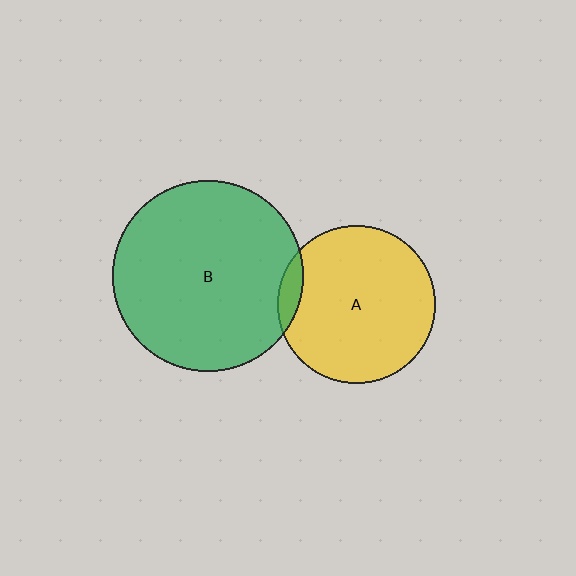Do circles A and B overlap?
Yes.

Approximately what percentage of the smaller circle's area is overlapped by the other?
Approximately 5%.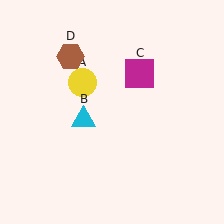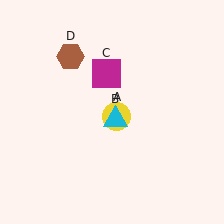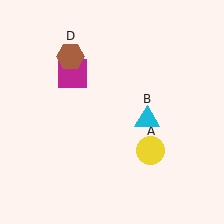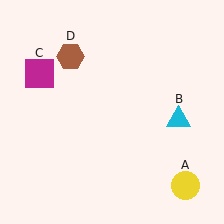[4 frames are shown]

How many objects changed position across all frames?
3 objects changed position: yellow circle (object A), cyan triangle (object B), magenta square (object C).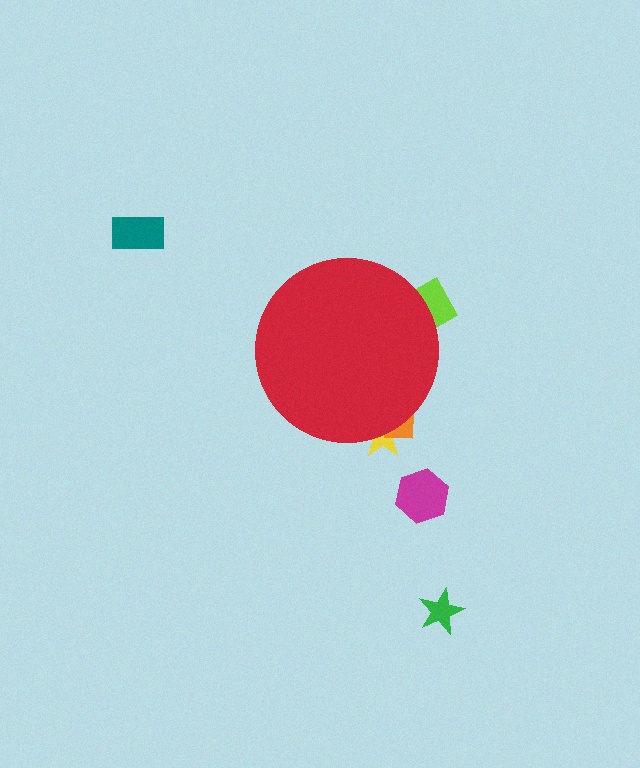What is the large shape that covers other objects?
A red circle.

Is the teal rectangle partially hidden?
No, the teal rectangle is fully visible.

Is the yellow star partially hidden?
Yes, the yellow star is partially hidden behind the red circle.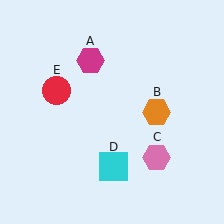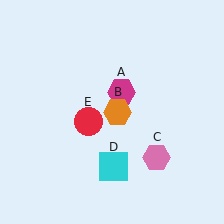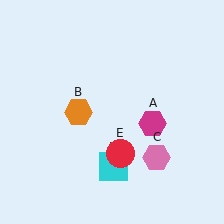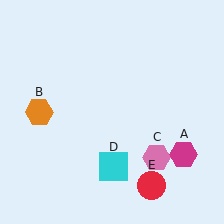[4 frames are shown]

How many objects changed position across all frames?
3 objects changed position: magenta hexagon (object A), orange hexagon (object B), red circle (object E).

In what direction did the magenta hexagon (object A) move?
The magenta hexagon (object A) moved down and to the right.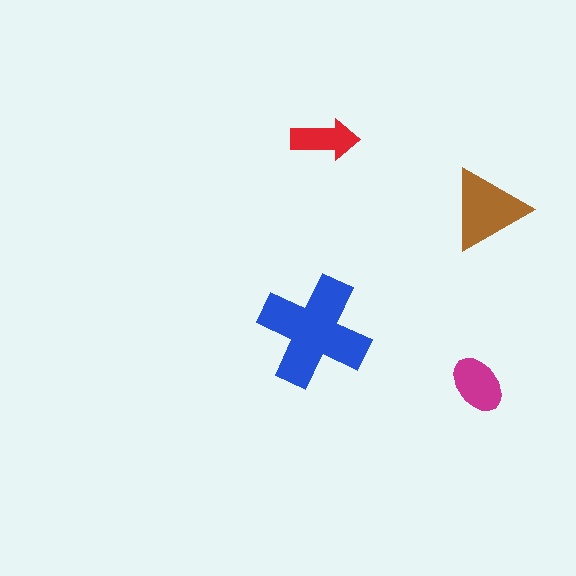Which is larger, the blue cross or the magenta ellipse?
The blue cross.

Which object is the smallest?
The red arrow.